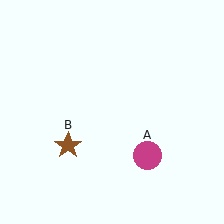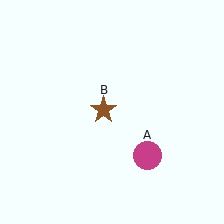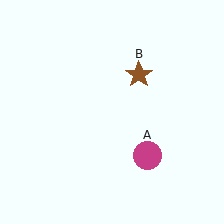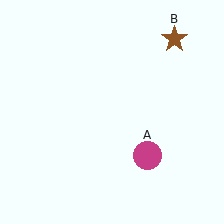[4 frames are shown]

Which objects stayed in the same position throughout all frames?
Magenta circle (object A) remained stationary.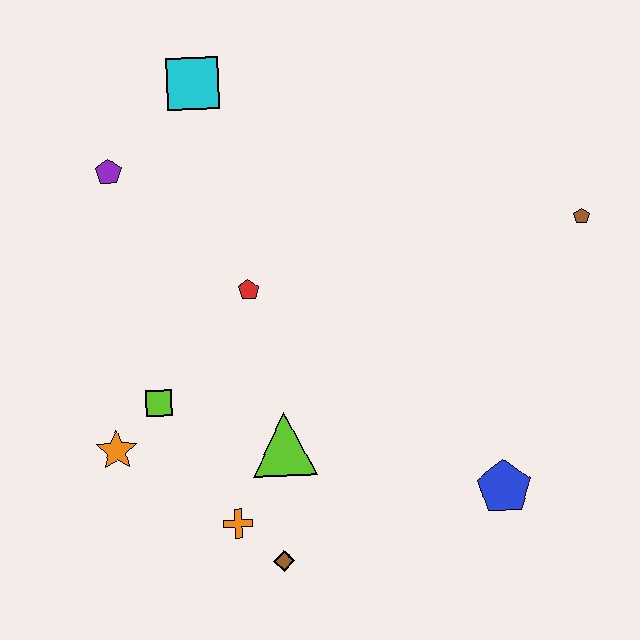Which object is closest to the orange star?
The lime square is closest to the orange star.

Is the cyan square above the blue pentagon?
Yes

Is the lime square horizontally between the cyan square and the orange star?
Yes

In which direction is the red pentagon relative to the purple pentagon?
The red pentagon is to the right of the purple pentagon.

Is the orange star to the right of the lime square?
No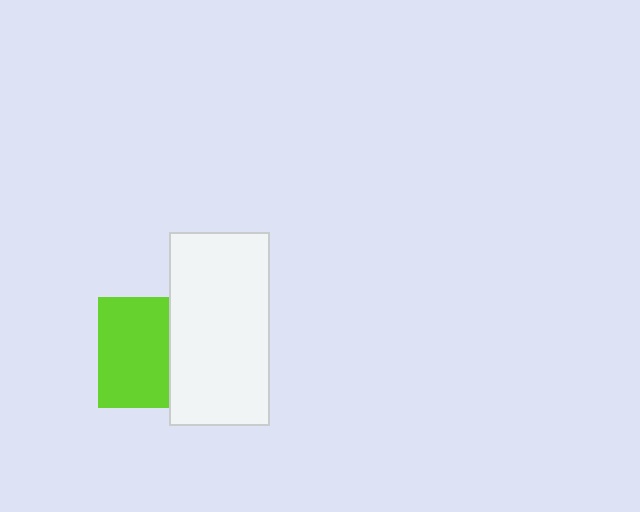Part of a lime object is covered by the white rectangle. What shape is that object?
It is a square.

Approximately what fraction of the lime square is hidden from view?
Roughly 36% of the lime square is hidden behind the white rectangle.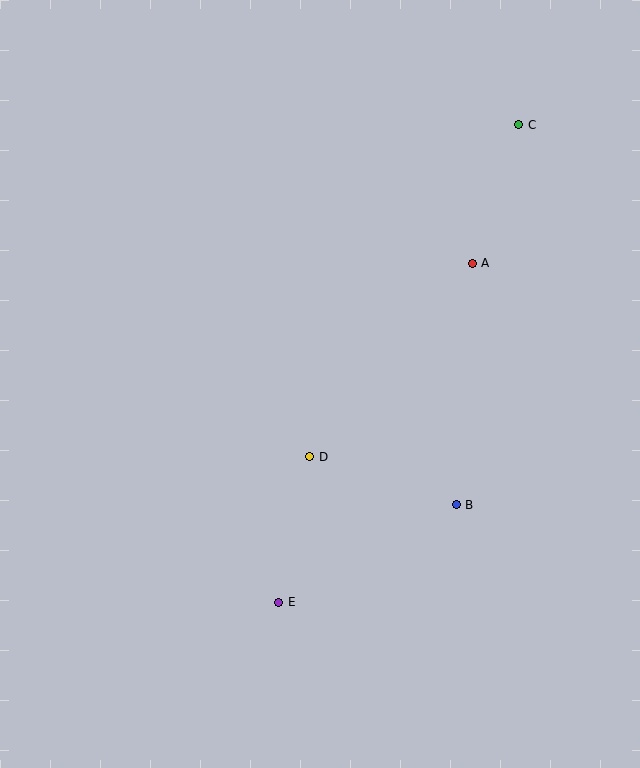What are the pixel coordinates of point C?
Point C is at (519, 125).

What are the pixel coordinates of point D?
Point D is at (310, 457).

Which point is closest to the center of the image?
Point D at (310, 457) is closest to the center.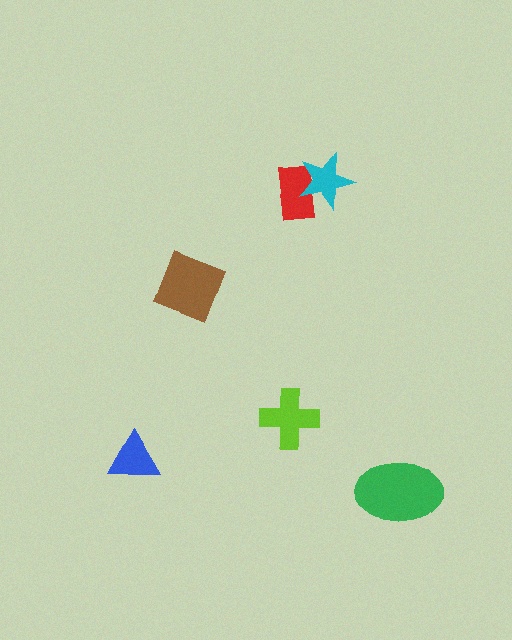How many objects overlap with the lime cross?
0 objects overlap with the lime cross.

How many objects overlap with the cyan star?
1 object overlaps with the cyan star.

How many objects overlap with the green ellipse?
0 objects overlap with the green ellipse.